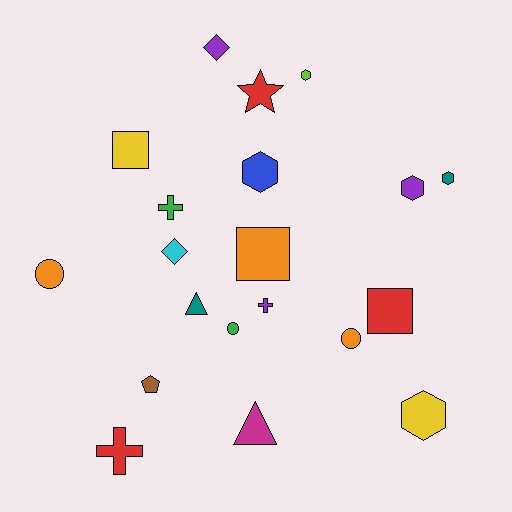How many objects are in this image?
There are 20 objects.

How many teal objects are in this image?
There are 2 teal objects.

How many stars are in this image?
There is 1 star.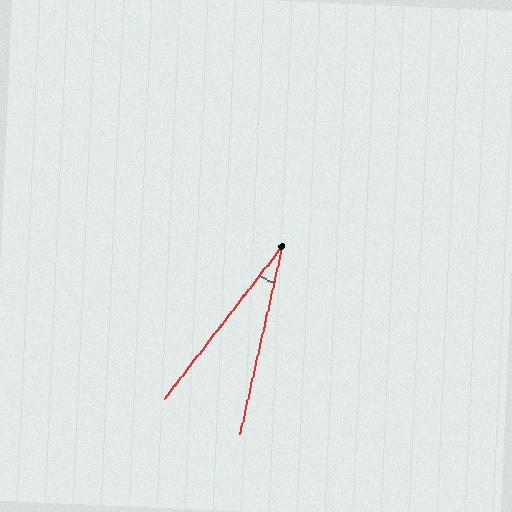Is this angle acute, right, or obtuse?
It is acute.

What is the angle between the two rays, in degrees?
Approximately 25 degrees.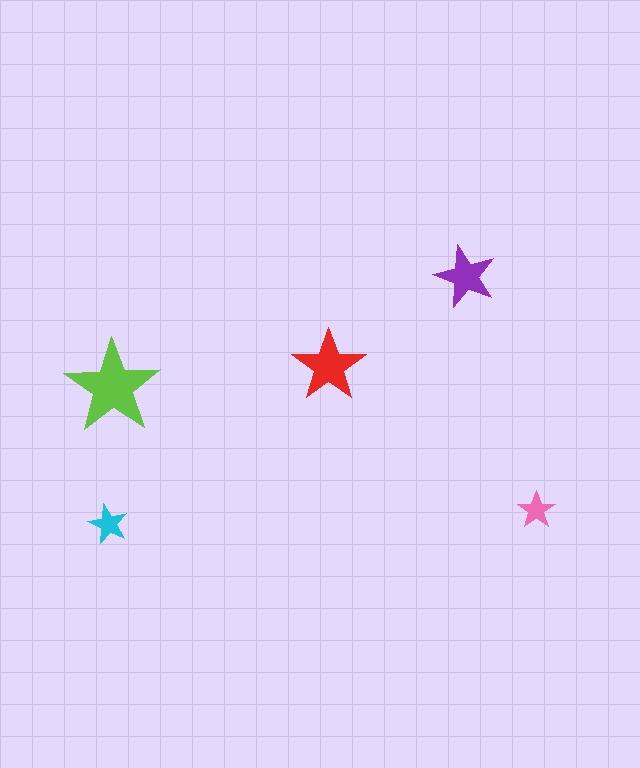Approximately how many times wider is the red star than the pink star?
About 2 times wider.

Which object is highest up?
The purple star is topmost.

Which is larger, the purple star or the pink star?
The purple one.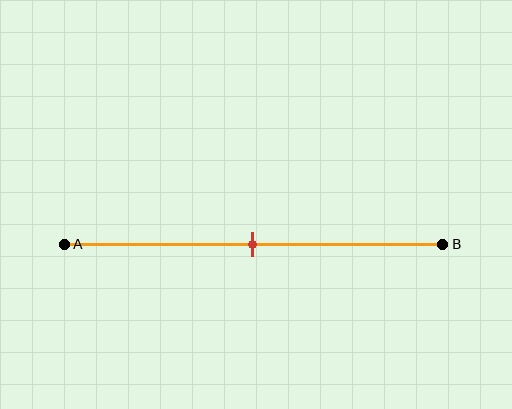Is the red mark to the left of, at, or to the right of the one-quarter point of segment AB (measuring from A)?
The red mark is to the right of the one-quarter point of segment AB.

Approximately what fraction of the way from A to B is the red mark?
The red mark is approximately 50% of the way from A to B.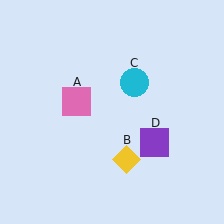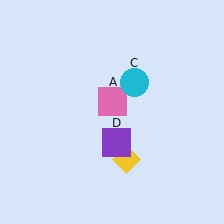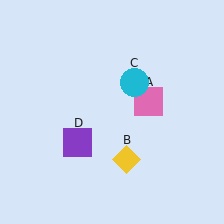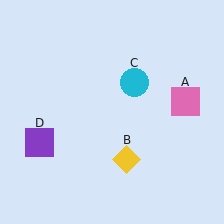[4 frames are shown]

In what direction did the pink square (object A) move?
The pink square (object A) moved right.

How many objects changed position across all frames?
2 objects changed position: pink square (object A), purple square (object D).